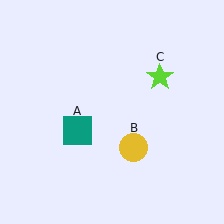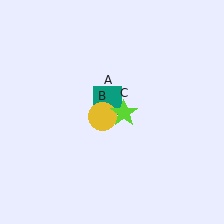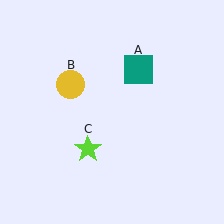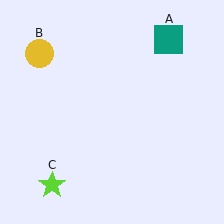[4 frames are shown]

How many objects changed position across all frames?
3 objects changed position: teal square (object A), yellow circle (object B), lime star (object C).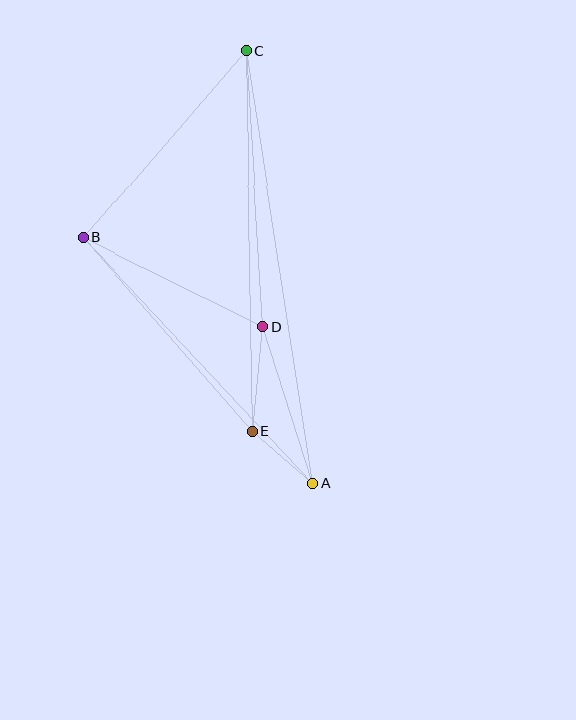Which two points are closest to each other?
Points A and E are closest to each other.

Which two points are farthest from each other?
Points A and C are farthest from each other.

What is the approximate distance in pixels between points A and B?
The distance between A and B is approximately 336 pixels.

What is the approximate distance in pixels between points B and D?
The distance between B and D is approximately 200 pixels.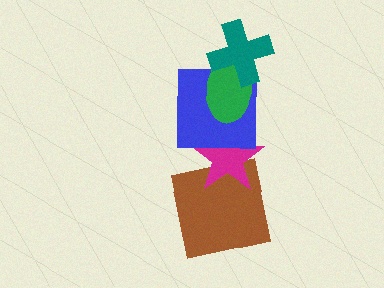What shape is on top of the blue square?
The green ellipse is on top of the blue square.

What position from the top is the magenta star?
The magenta star is 4th from the top.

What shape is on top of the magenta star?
The blue square is on top of the magenta star.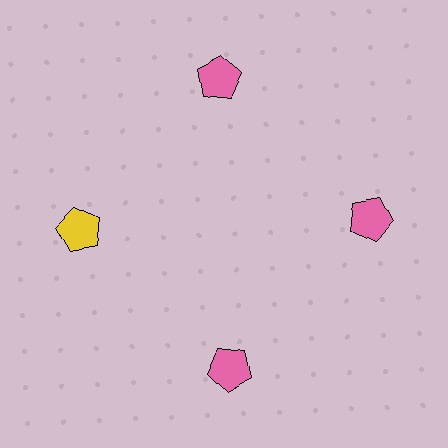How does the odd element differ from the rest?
It has a different color: yellow instead of pink.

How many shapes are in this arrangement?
There are 4 shapes arranged in a ring pattern.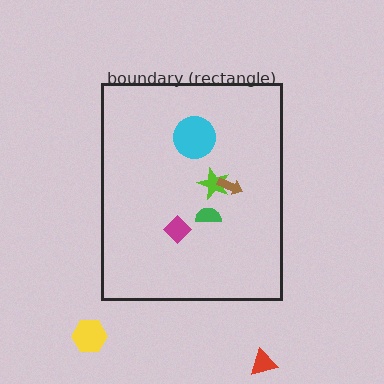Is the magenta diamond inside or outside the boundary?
Inside.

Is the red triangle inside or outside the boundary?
Outside.